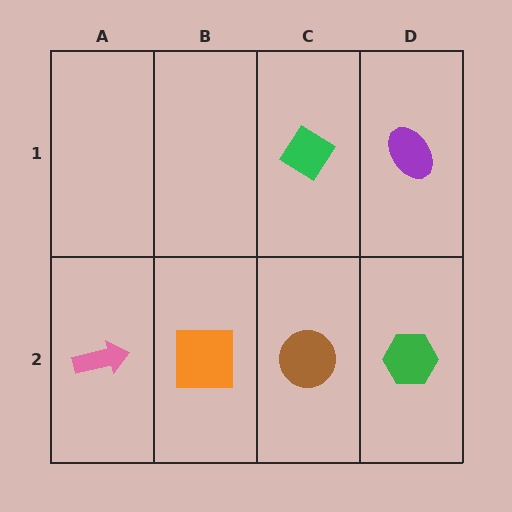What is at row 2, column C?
A brown circle.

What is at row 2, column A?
A pink arrow.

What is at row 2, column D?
A green hexagon.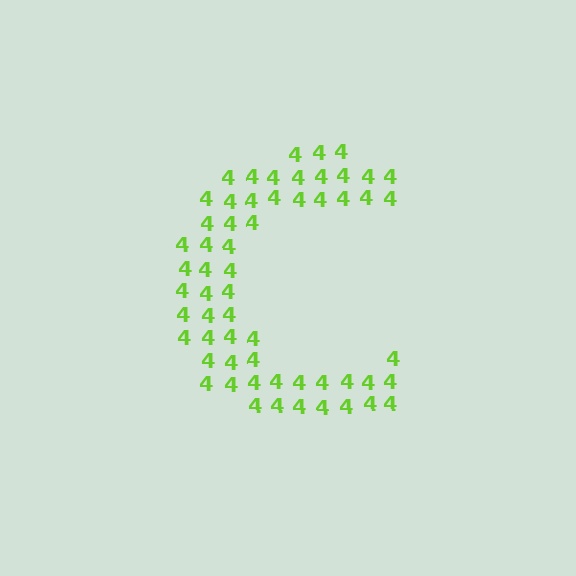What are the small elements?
The small elements are digit 4's.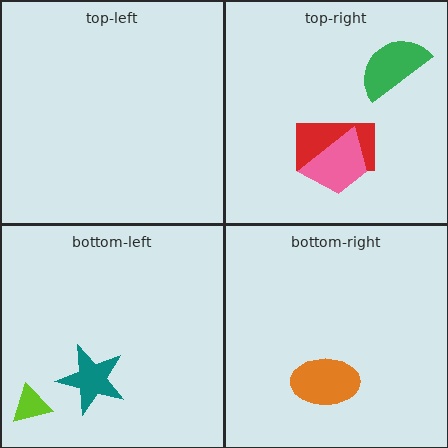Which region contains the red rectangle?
The top-right region.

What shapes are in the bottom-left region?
The lime triangle, the teal star.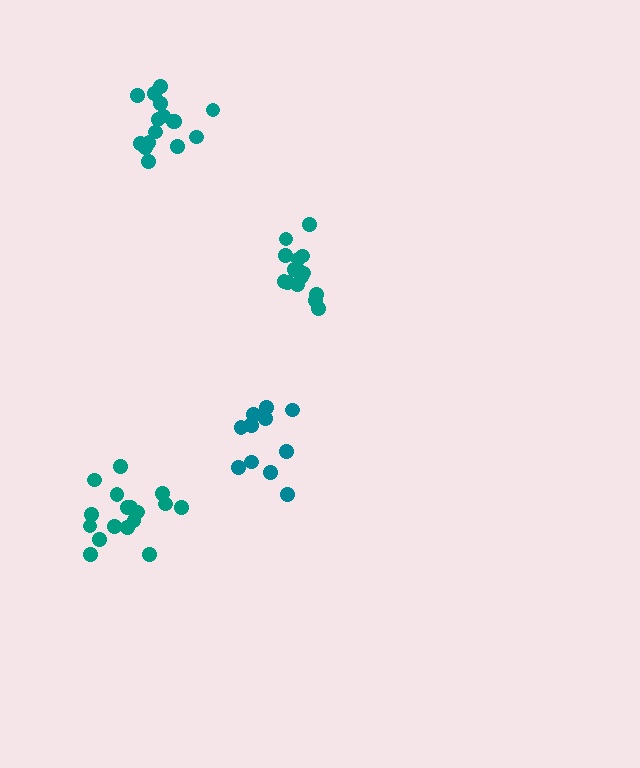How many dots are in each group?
Group 1: 12 dots, Group 2: 15 dots, Group 3: 17 dots, Group 4: 16 dots (60 total).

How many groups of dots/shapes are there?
There are 4 groups.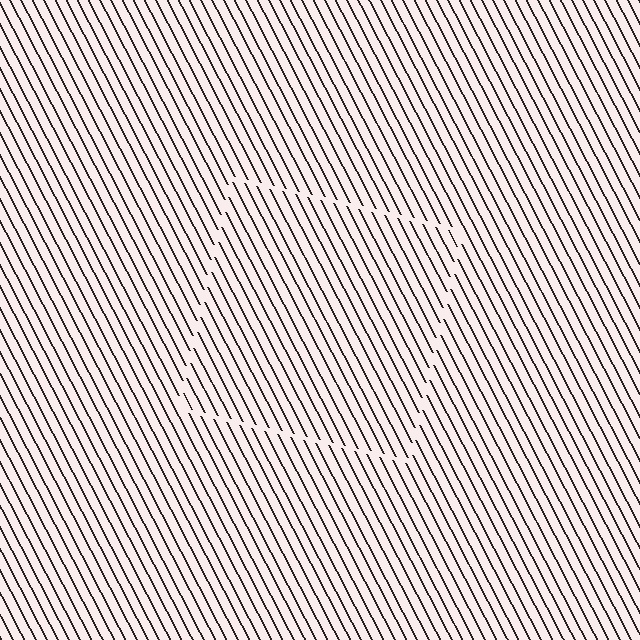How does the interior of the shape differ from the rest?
The interior of the shape contains the same grating, shifted by half a period — the contour is defined by the phase discontinuity where line-ends from the inner and outer gratings abut.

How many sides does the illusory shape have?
4 sides — the line-ends trace a square.